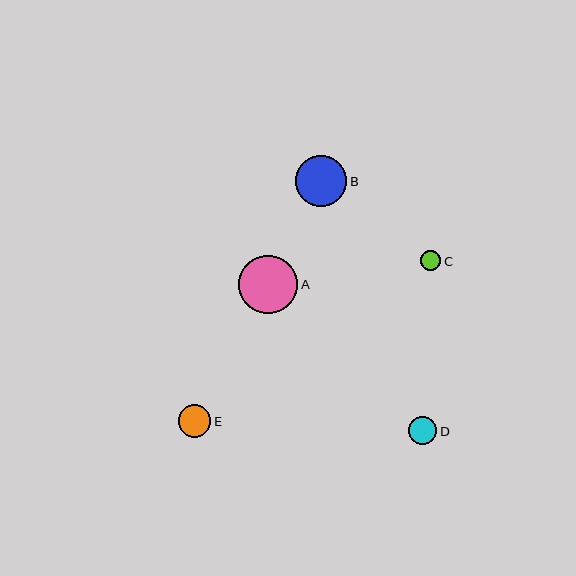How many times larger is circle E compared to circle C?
Circle E is approximately 1.6 times the size of circle C.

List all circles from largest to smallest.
From largest to smallest: A, B, E, D, C.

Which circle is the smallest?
Circle C is the smallest with a size of approximately 20 pixels.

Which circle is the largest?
Circle A is the largest with a size of approximately 59 pixels.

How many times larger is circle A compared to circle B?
Circle A is approximately 1.2 times the size of circle B.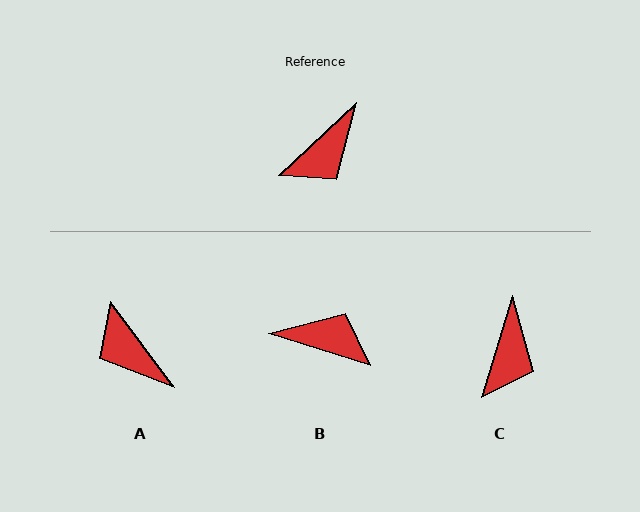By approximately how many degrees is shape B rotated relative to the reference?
Approximately 120 degrees counter-clockwise.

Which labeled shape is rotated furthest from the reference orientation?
B, about 120 degrees away.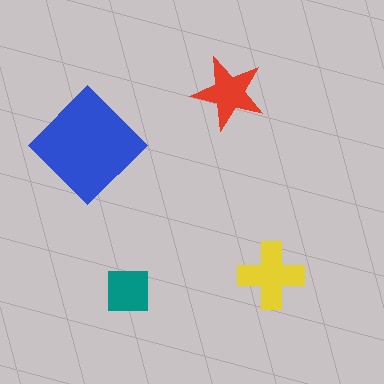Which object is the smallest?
The teal square.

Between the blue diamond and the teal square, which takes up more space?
The blue diamond.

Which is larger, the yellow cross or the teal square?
The yellow cross.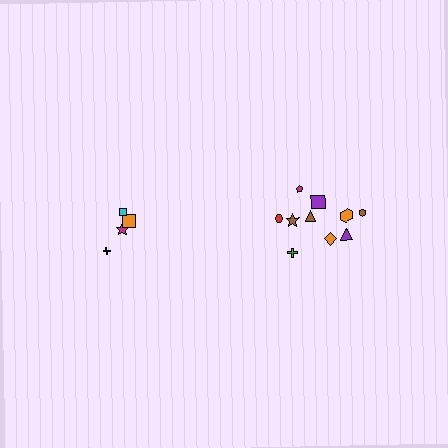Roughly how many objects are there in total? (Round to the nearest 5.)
Roughly 15 objects in total.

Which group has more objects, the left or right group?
The right group.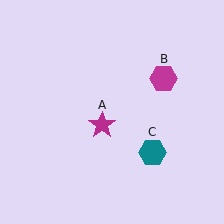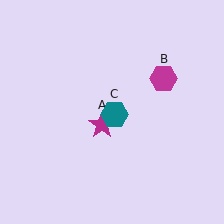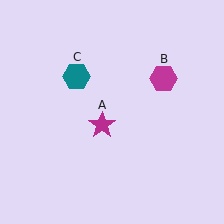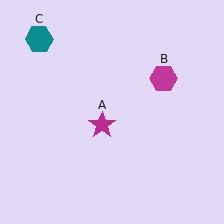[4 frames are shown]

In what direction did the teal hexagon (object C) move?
The teal hexagon (object C) moved up and to the left.